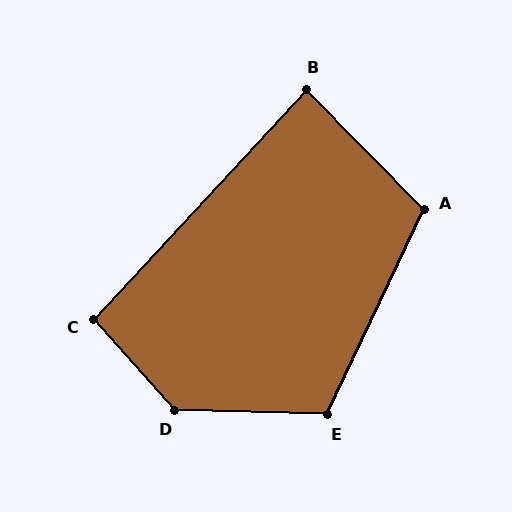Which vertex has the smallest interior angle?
B, at approximately 87 degrees.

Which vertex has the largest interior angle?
D, at approximately 134 degrees.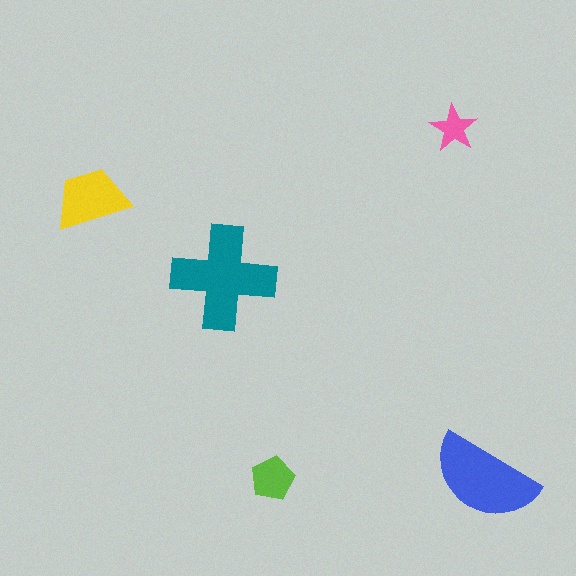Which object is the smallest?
The pink star.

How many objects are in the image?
There are 5 objects in the image.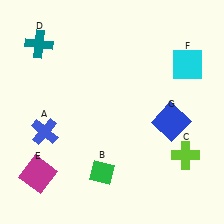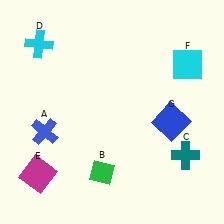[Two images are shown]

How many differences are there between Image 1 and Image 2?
There are 2 differences between the two images.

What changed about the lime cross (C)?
In Image 1, C is lime. In Image 2, it changed to teal.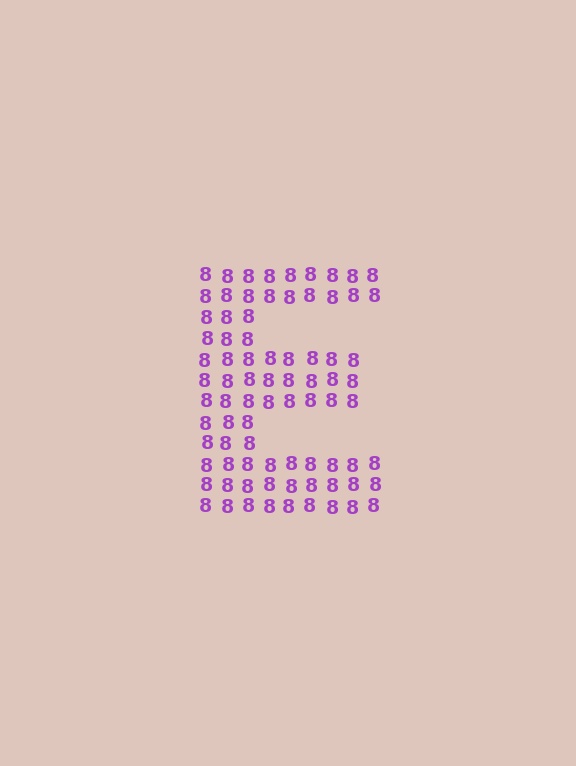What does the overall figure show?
The overall figure shows the letter E.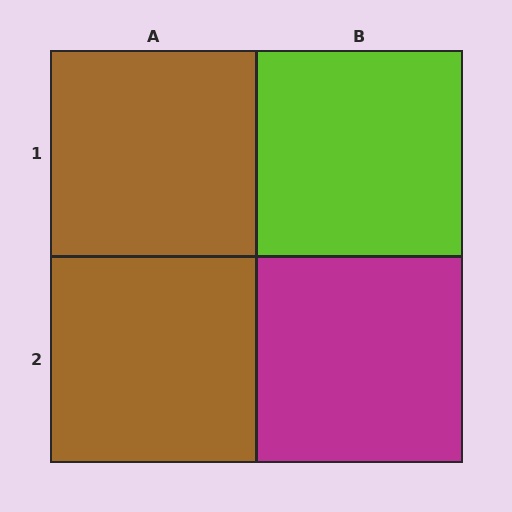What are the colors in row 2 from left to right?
Brown, magenta.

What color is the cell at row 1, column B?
Lime.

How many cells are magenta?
1 cell is magenta.